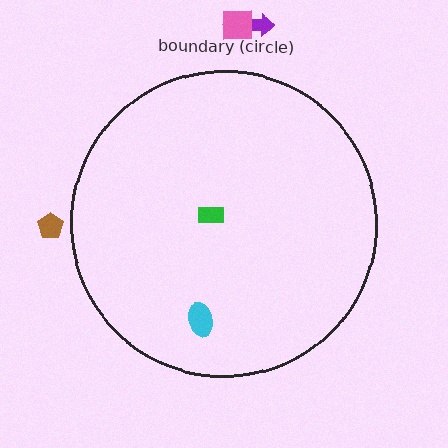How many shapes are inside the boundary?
2 inside, 3 outside.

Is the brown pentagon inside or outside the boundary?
Outside.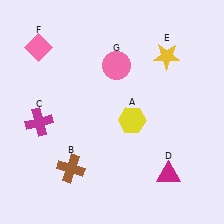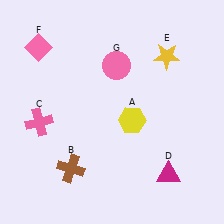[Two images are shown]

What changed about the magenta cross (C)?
In Image 1, C is magenta. In Image 2, it changed to pink.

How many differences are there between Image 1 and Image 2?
There is 1 difference between the two images.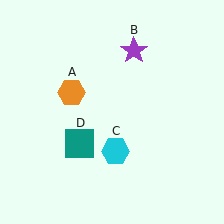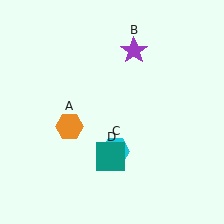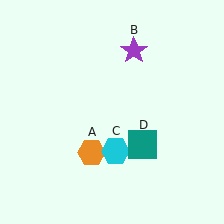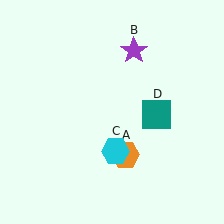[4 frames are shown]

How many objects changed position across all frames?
2 objects changed position: orange hexagon (object A), teal square (object D).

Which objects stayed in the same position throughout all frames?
Purple star (object B) and cyan hexagon (object C) remained stationary.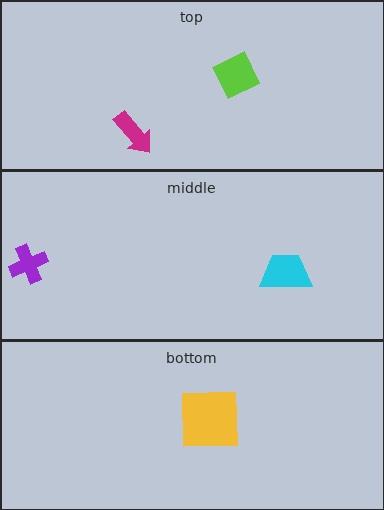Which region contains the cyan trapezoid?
The middle region.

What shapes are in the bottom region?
The yellow square.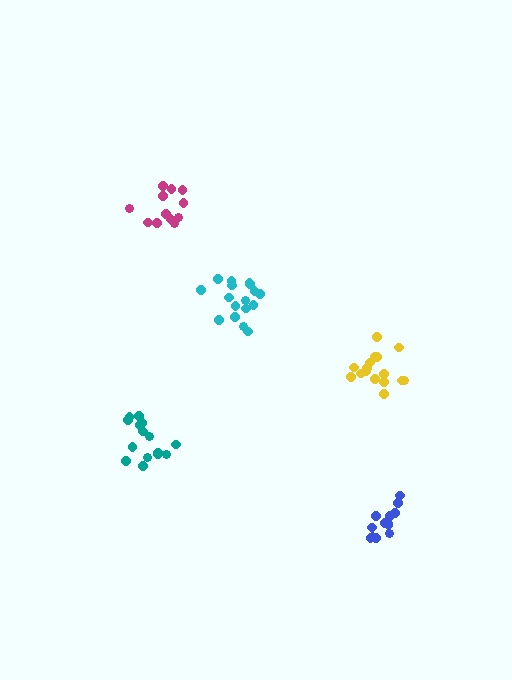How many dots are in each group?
Group 1: 15 dots, Group 2: 17 dots, Group 3: 16 dots, Group 4: 13 dots, Group 5: 12 dots (73 total).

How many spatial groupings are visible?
There are 5 spatial groupings.